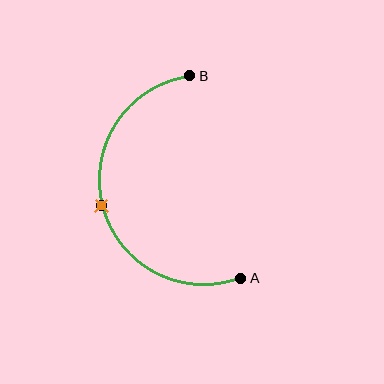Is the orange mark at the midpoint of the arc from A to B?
Yes. The orange mark lies on the arc at equal arc-length from both A and B — it is the arc midpoint.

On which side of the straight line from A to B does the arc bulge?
The arc bulges to the left of the straight line connecting A and B.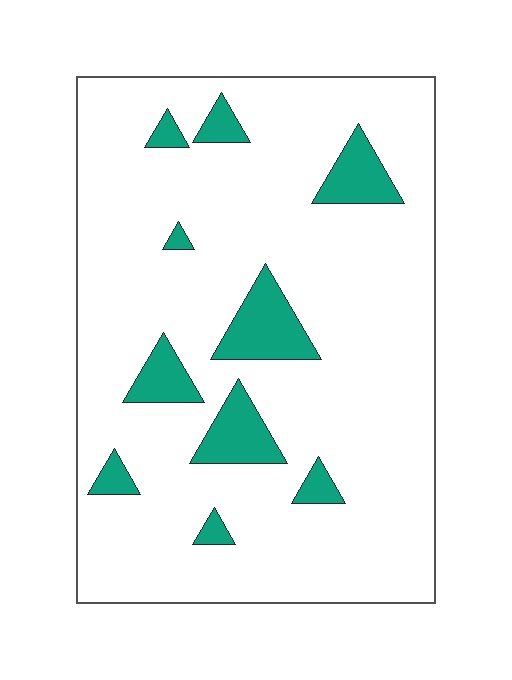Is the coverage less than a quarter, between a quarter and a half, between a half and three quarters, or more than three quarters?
Less than a quarter.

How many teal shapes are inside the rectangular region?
10.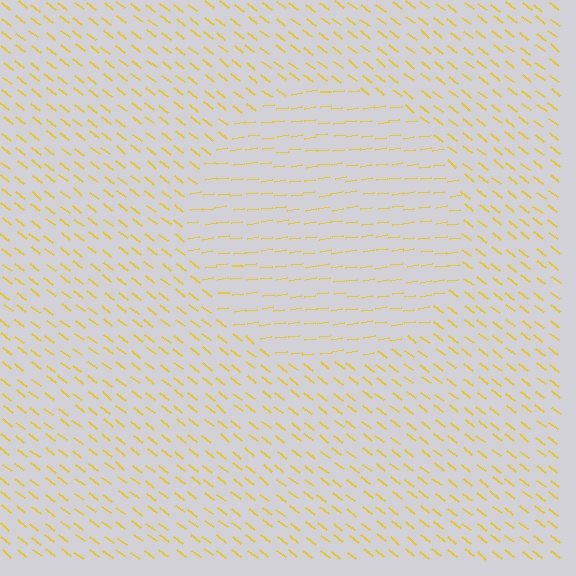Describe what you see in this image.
The image is filled with small yellow line segments. A circle region in the image has lines oriented differently from the surrounding lines, creating a visible texture boundary.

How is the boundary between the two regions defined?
The boundary is defined purely by a change in line orientation (approximately 45 degrees difference). All lines are the same color and thickness.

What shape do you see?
I see a circle.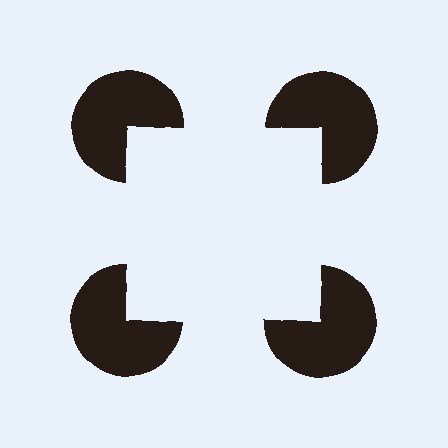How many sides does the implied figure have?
4 sides.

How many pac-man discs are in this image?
There are 4 — one at each vertex of the illusory square.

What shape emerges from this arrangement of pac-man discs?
An illusory square — its edges are inferred from the aligned wedge cuts in the pac-man discs, not physically drawn.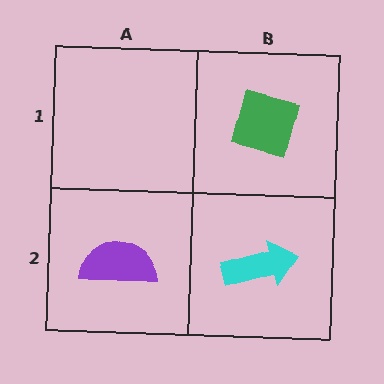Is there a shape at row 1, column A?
No, that cell is empty.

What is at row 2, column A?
A purple semicircle.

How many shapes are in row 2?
2 shapes.